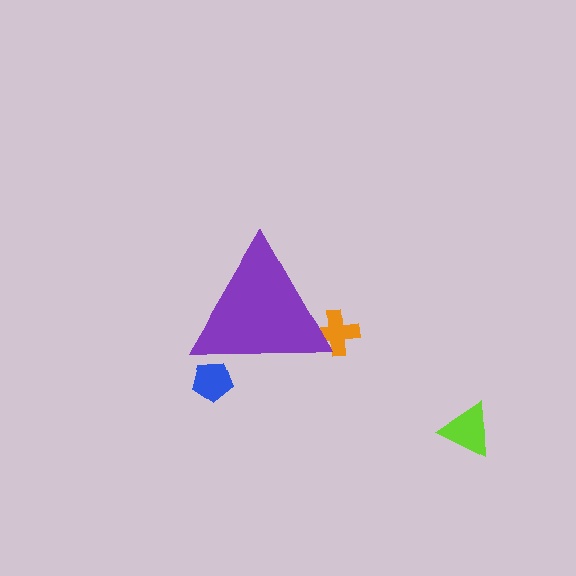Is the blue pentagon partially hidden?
Yes, the blue pentagon is partially hidden behind the purple triangle.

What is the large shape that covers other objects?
A purple triangle.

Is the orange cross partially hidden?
Yes, the orange cross is partially hidden behind the purple triangle.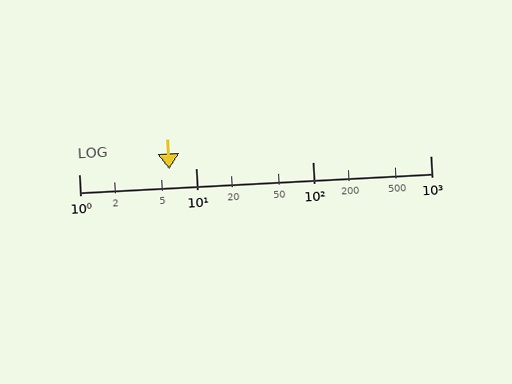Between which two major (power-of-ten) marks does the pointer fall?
The pointer is between 1 and 10.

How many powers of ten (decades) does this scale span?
The scale spans 3 decades, from 1 to 1000.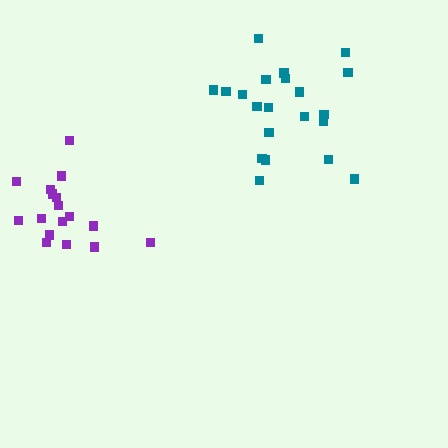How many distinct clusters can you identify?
There are 2 distinct clusters.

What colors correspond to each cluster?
The clusters are colored: purple, teal.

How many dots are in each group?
Group 1: 17 dots, Group 2: 21 dots (38 total).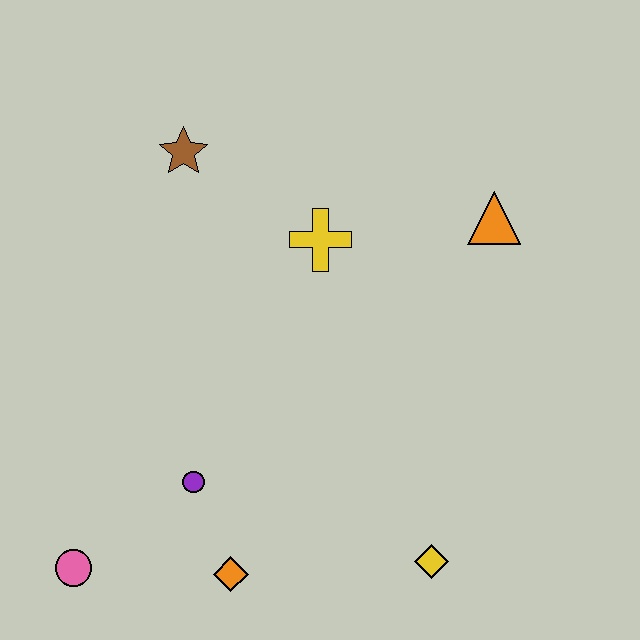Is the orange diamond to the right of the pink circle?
Yes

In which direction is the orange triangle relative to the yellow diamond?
The orange triangle is above the yellow diamond.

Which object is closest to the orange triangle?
The yellow cross is closest to the orange triangle.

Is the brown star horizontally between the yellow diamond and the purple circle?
No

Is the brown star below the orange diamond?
No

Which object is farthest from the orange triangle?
The pink circle is farthest from the orange triangle.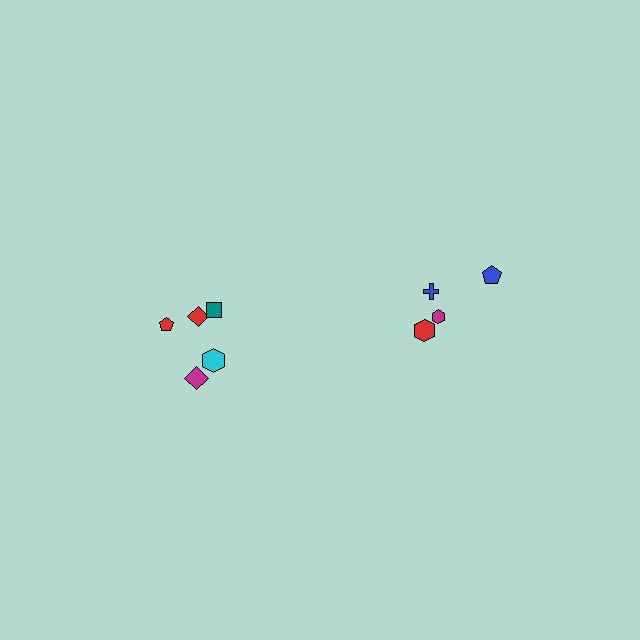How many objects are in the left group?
There are 6 objects.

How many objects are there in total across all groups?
There are 10 objects.